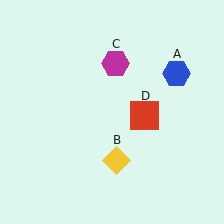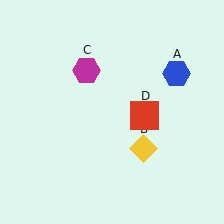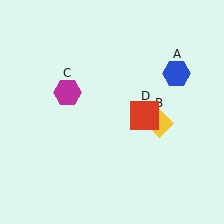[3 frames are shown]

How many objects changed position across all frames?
2 objects changed position: yellow diamond (object B), magenta hexagon (object C).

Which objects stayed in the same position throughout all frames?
Blue hexagon (object A) and red square (object D) remained stationary.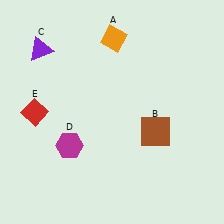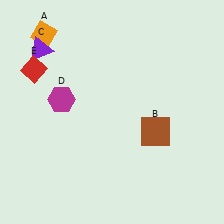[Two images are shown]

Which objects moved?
The objects that moved are: the orange diamond (A), the magenta hexagon (D), the red diamond (E).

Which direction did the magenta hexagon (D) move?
The magenta hexagon (D) moved up.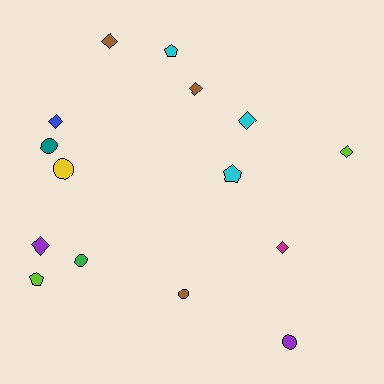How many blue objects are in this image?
There is 1 blue object.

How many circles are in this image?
There are 5 circles.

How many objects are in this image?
There are 15 objects.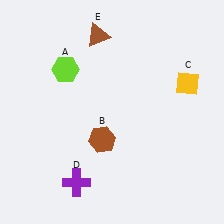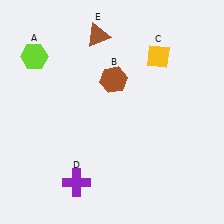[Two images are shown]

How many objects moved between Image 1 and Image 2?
3 objects moved between the two images.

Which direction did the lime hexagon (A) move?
The lime hexagon (A) moved left.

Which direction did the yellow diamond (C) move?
The yellow diamond (C) moved left.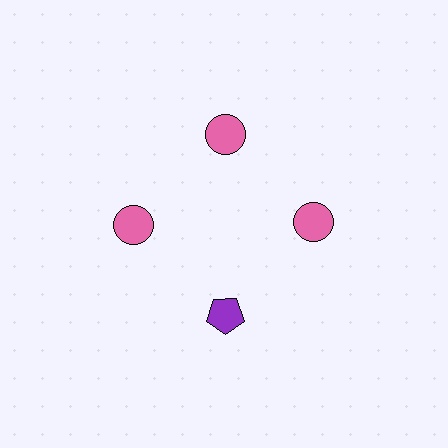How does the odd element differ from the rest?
It differs in both color (purple instead of pink) and shape (pentagon instead of circle).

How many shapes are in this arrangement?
There are 4 shapes arranged in a ring pattern.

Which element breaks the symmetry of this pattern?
The purple pentagon at roughly the 6 o'clock position breaks the symmetry. All other shapes are pink circles.